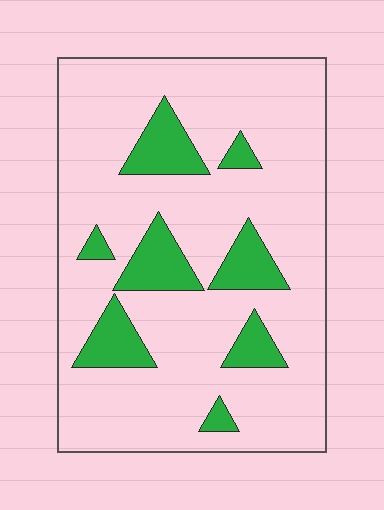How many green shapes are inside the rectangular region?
8.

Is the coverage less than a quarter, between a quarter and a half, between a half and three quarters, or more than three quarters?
Less than a quarter.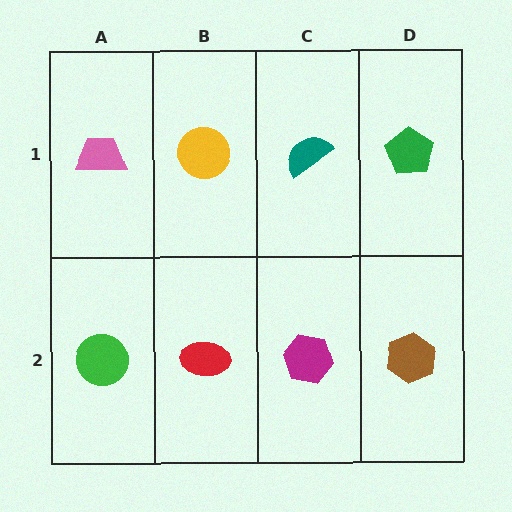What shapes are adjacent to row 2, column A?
A pink trapezoid (row 1, column A), a red ellipse (row 2, column B).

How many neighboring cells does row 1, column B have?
3.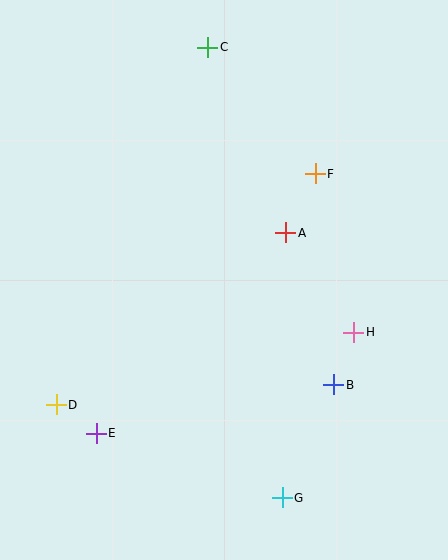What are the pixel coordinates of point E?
Point E is at (96, 433).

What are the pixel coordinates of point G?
Point G is at (282, 498).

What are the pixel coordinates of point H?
Point H is at (354, 332).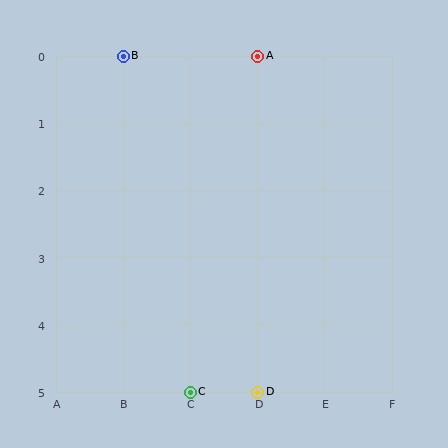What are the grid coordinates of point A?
Point A is at grid coordinates (D, 0).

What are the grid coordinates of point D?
Point D is at grid coordinates (D, 5).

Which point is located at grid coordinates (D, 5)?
Point D is at (D, 5).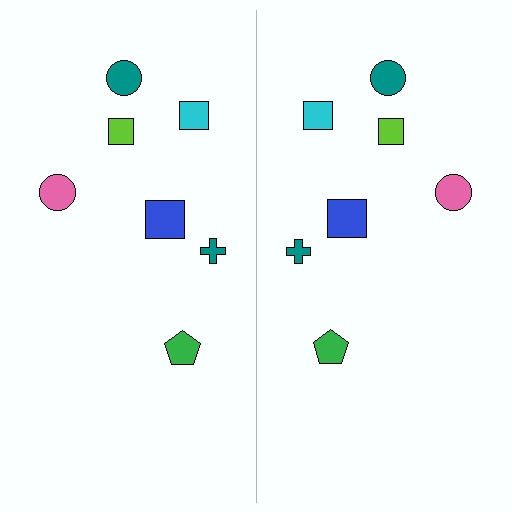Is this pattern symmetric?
Yes, this pattern has bilateral (reflection) symmetry.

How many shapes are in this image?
There are 14 shapes in this image.